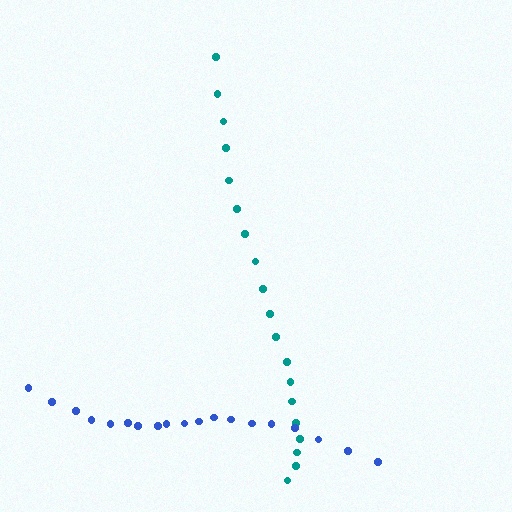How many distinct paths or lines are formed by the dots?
There are 2 distinct paths.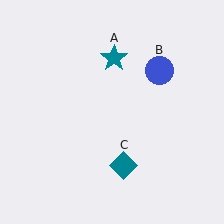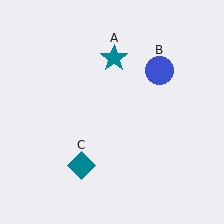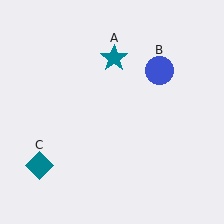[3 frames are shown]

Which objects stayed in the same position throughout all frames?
Teal star (object A) and blue circle (object B) remained stationary.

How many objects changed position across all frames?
1 object changed position: teal diamond (object C).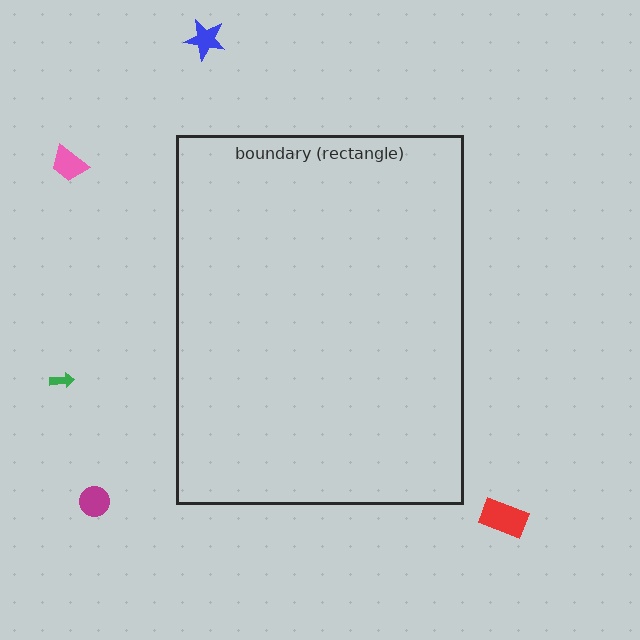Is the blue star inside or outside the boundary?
Outside.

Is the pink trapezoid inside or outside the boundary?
Outside.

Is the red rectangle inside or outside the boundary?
Outside.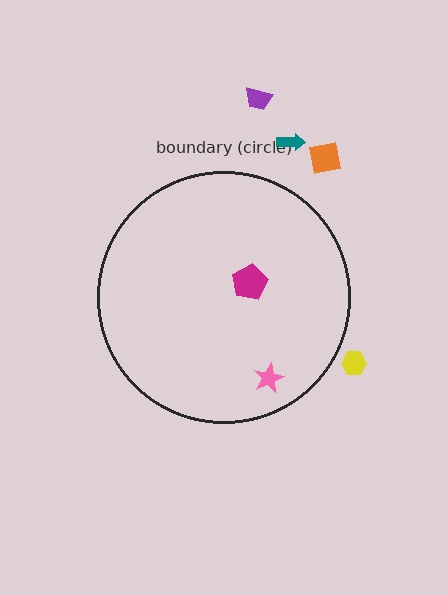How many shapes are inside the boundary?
2 inside, 4 outside.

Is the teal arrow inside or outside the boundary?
Outside.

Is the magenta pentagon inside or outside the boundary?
Inside.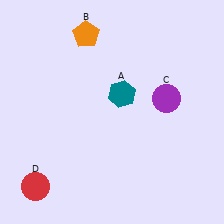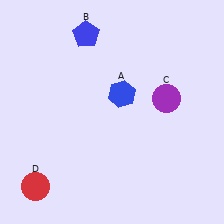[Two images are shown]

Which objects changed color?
A changed from teal to blue. B changed from orange to blue.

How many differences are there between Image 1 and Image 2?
There are 2 differences between the two images.